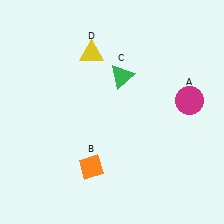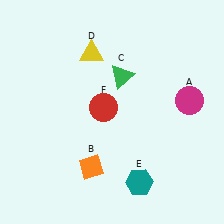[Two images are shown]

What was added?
A teal hexagon (E), a red circle (F) were added in Image 2.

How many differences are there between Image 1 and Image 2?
There are 2 differences between the two images.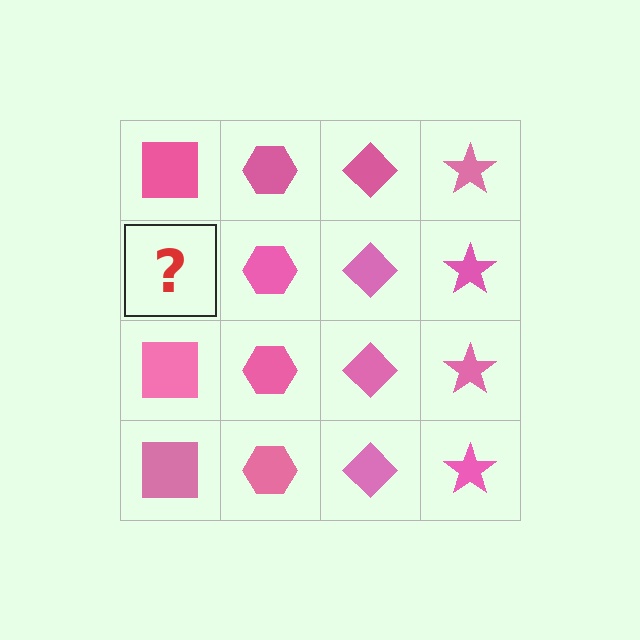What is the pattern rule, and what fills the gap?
The rule is that each column has a consistent shape. The gap should be filled with a pink square.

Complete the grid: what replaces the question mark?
The question mark should be replaced with a pink square.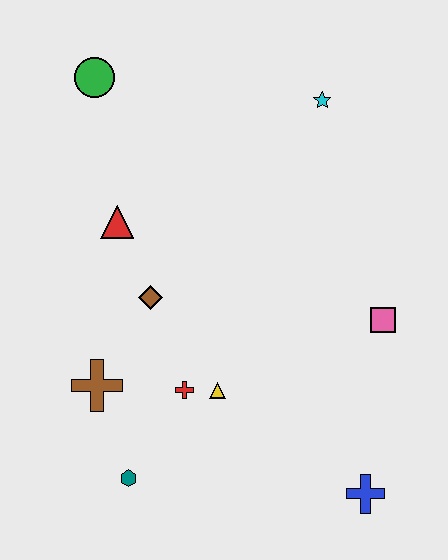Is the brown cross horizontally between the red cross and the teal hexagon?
No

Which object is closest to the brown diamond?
The red triangle is closest to the brown diamond.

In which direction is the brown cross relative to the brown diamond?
The brown cross is below the brown diamond.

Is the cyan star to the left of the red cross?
No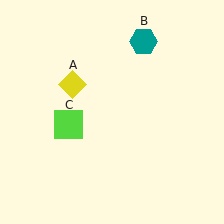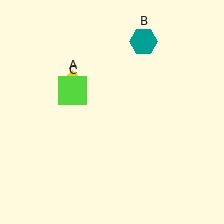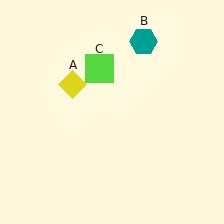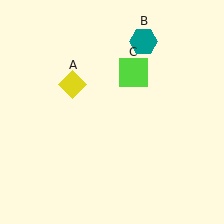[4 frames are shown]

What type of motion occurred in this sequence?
The lime square (object C) rotated clockwise around the center of the scene.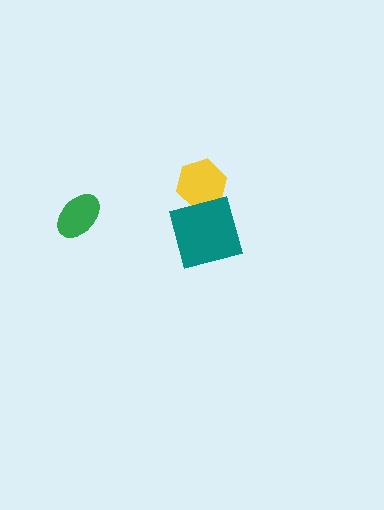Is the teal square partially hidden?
No, no other shape covers it.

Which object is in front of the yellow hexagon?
The teal square is in front of the yellow hexagon.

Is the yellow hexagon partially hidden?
Yes, it is partially covered by another shape.